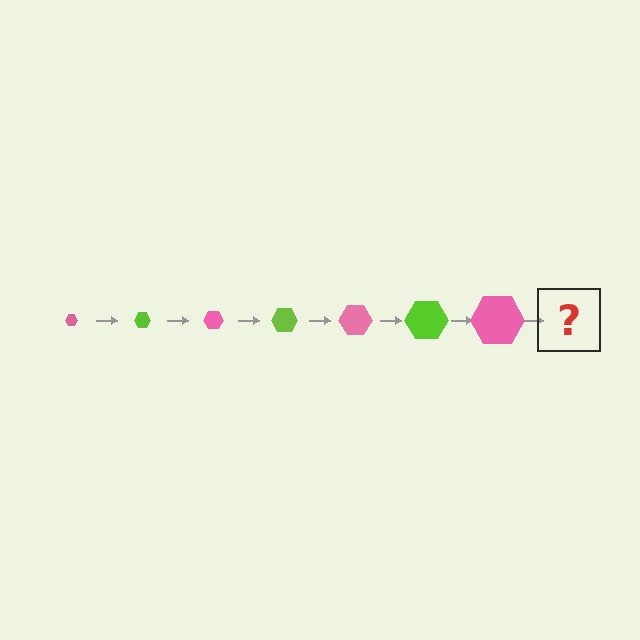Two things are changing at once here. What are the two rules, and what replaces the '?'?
The two rules are that the hexagon grows larger each step and the color cycles through pink and lime. The '?' should be a lime hexagon, larger than the previous one.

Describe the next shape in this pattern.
It should be a lime hexagon, larger than the previous one.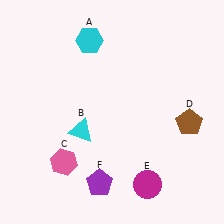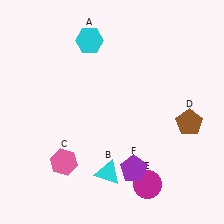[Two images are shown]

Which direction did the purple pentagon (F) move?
The purple pentagon (F) moved right.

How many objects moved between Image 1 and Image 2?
2 objects moved between the two images.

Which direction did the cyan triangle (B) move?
The cyan triangle (B) moved down.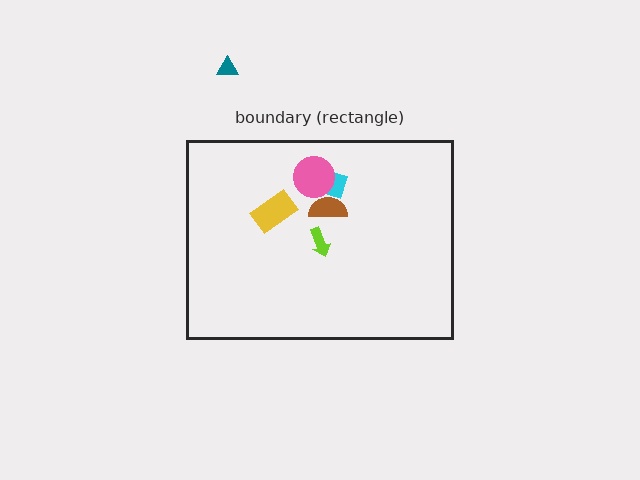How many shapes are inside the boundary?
5 inside, 1 outside.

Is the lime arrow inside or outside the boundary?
Inside.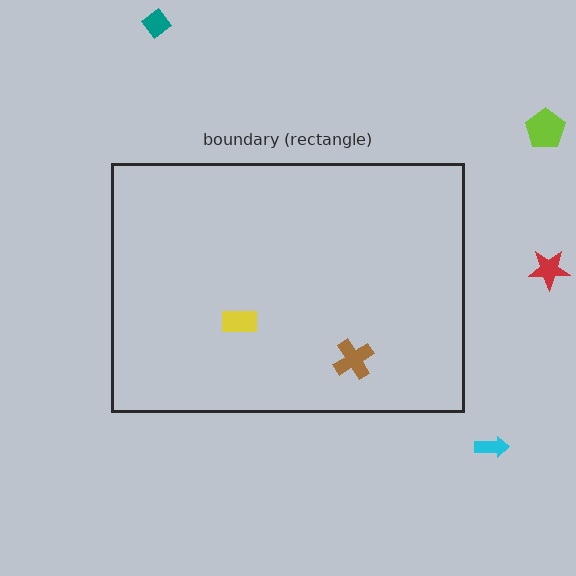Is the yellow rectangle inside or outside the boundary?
Inside.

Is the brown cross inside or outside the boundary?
Inside.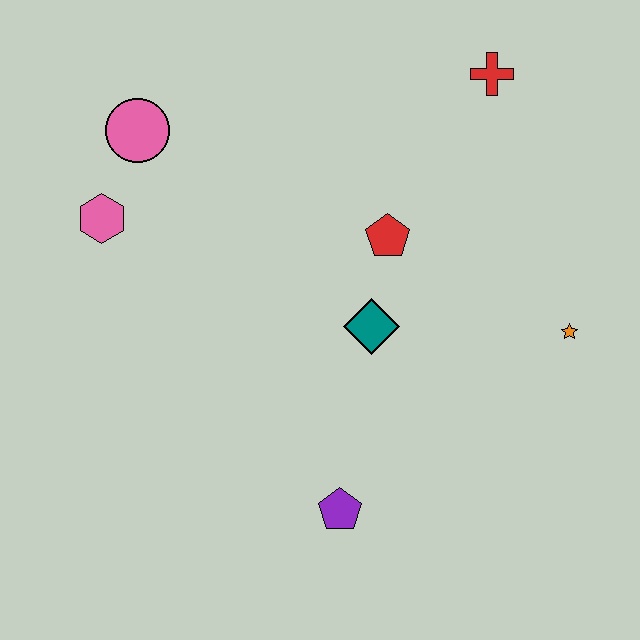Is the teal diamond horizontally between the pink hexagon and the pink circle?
No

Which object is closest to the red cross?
The red pentagon is closest to the red cross.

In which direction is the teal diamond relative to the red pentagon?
The teal diamond is below the red pentagon.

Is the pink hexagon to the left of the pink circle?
Yes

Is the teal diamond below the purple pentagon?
No